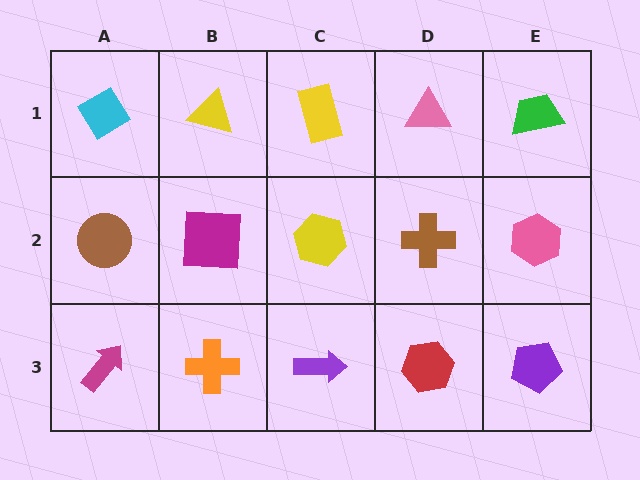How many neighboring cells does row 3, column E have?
2.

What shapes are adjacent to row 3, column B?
A magenta square (row 2, column B), a magenta arrow (row 3, column A), a purple arrow (row 3, column C).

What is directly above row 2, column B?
A yellow triangle.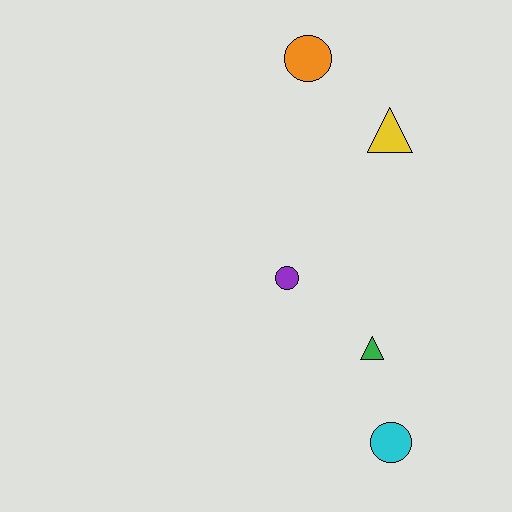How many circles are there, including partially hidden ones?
There are 3 circles.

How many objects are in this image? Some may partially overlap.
There are 5 objects.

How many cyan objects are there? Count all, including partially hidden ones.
There is 1 cyan object.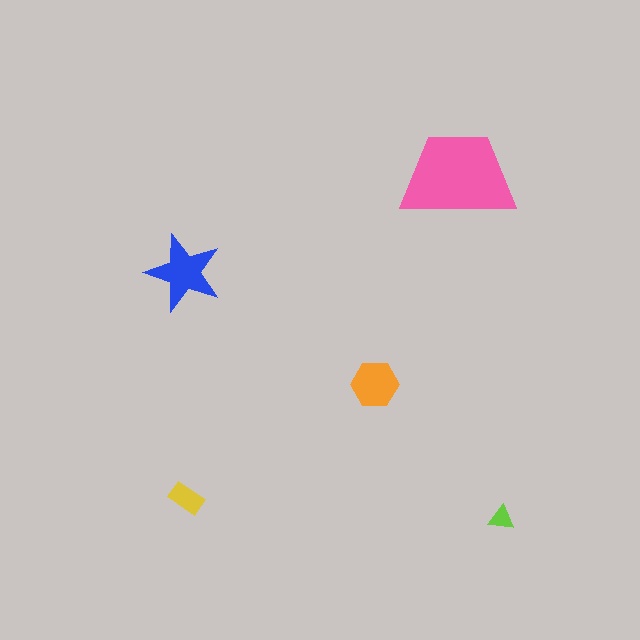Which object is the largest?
The pink trapezoid.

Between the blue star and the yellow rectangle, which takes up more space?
The blue star.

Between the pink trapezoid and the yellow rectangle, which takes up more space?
The pink trapezoid.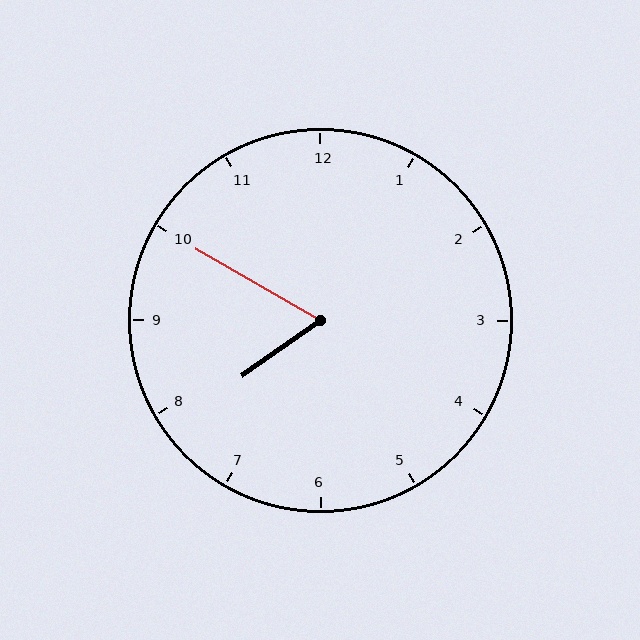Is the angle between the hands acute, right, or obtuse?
It is acute.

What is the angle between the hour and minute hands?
Approximately 65 degrees.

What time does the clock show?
7:50.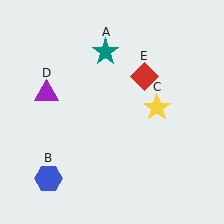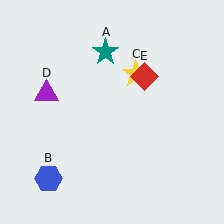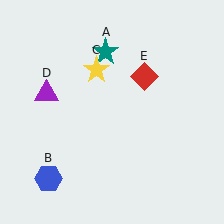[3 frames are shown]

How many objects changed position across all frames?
1 object changed position: yellow star (object C).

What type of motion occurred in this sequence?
The yellow star (object C) rotated counterclockwise around the center of the scene.